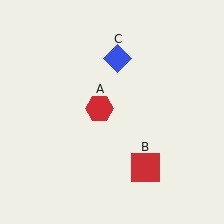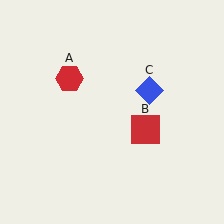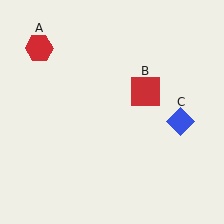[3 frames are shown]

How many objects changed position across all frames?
3 objects changed position: red hexagon (object A), red square (object B), blue diamond (object C).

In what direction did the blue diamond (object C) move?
The blue diamond (object C) moved down and to the right.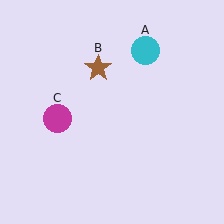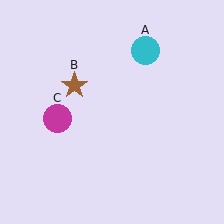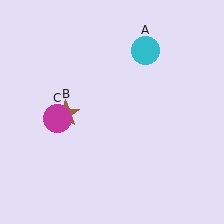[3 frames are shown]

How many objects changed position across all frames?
1 object changed position: brown star (object B).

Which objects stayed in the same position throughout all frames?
Cyan circle (object A) and magenta circle (object C) remained stationary.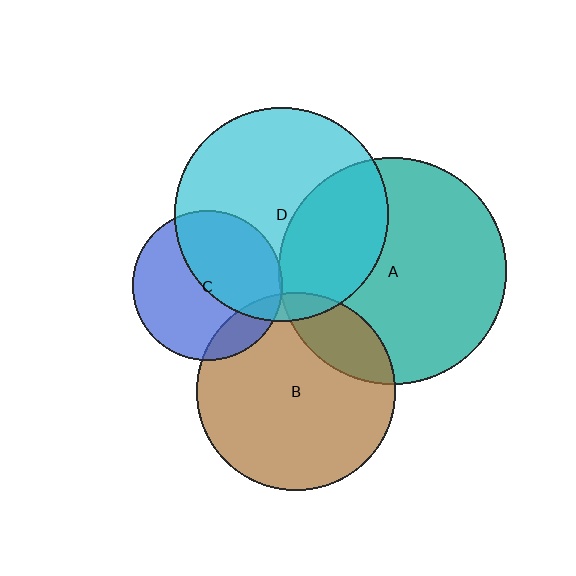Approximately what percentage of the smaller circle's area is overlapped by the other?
Approximately 20%.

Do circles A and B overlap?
Yes.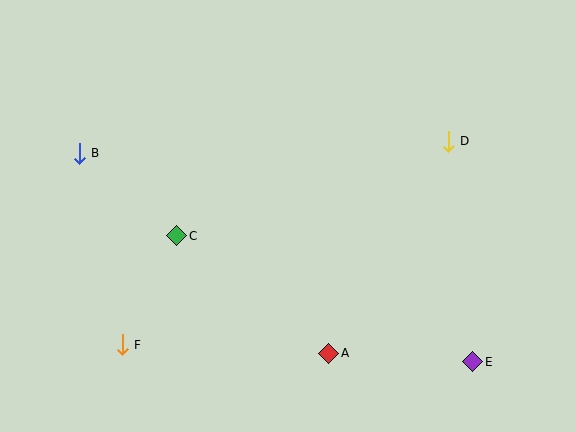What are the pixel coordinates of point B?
Point B is at (79, 153).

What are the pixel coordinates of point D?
Point D is at (448, 141).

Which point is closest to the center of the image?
Point C at (177, 236) is closest to the center.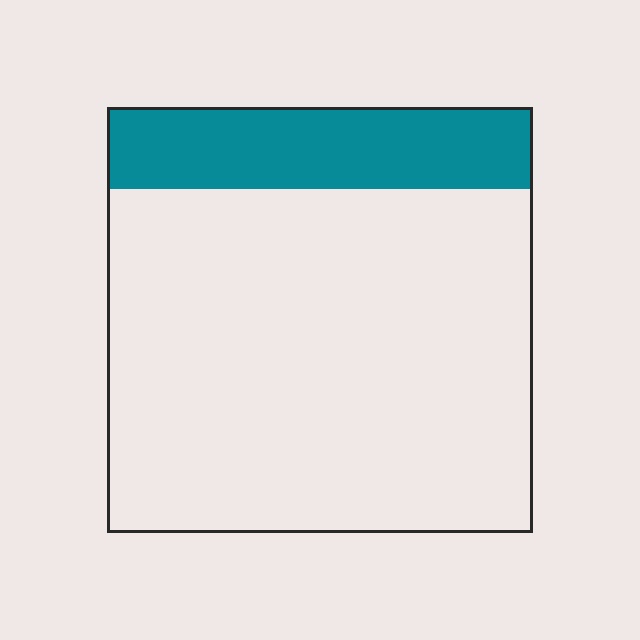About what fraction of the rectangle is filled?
About one fifth (1/5).